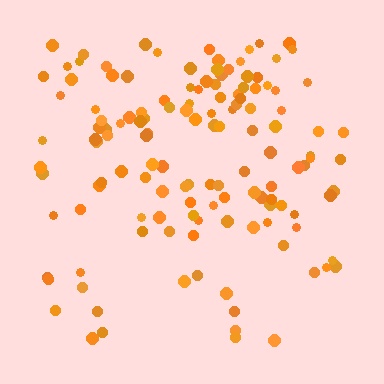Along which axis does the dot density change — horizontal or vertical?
Vertical.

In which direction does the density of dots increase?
From bottom to top, with the top side densest.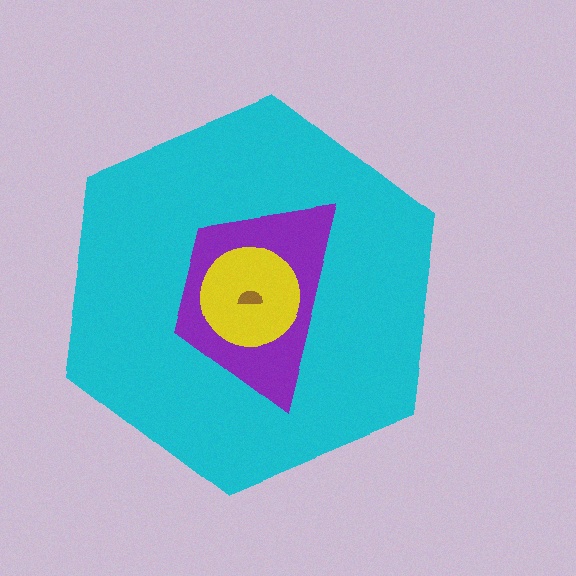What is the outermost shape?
The cyan hexagon.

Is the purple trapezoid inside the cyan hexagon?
Yes.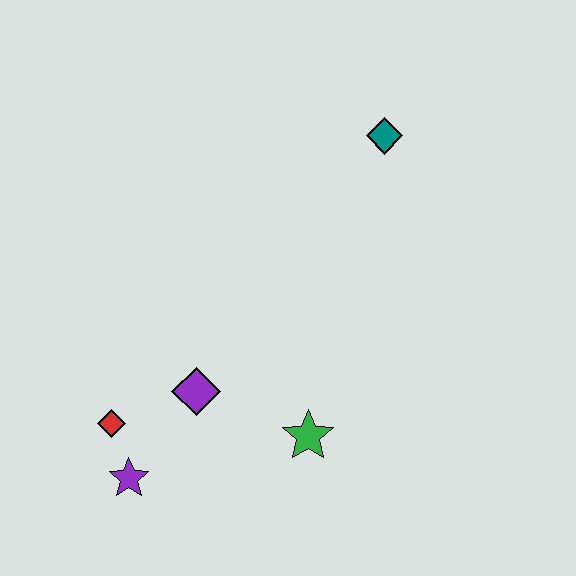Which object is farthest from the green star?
The teal diamond is farthest from the green star.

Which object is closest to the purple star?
The red diamond is closest to the purple star.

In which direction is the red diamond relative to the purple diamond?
The red diamond is to the left of the purple diamond.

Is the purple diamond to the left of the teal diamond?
Yes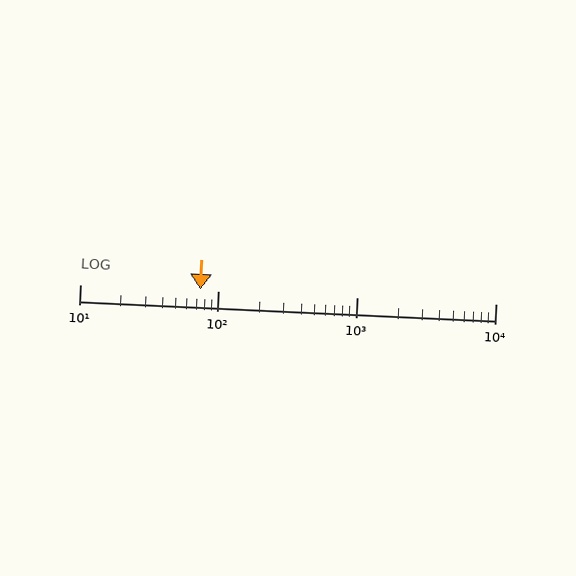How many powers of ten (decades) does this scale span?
The scale spans 3 decades, from 10 to 10000.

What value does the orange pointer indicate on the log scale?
The pointer indicates approximately 74.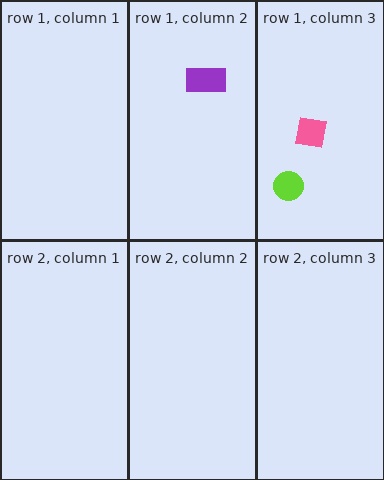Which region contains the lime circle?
The row 1, column 3 region.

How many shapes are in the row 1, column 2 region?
1.